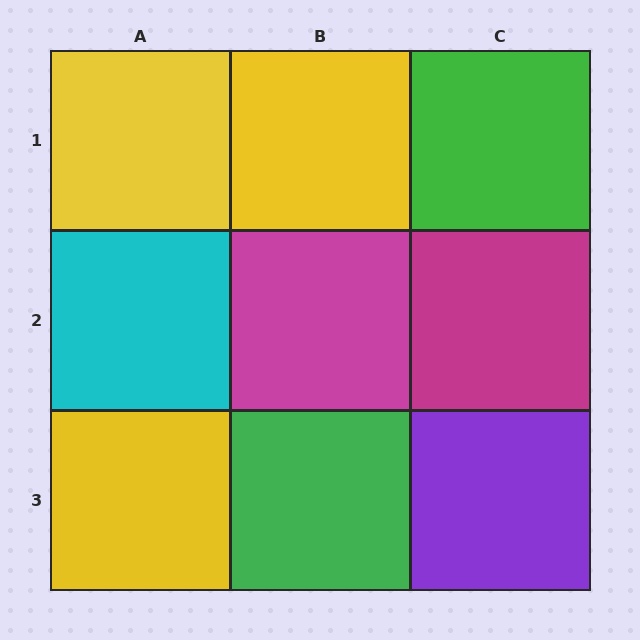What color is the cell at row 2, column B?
Magenta.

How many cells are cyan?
1 cell is cyan.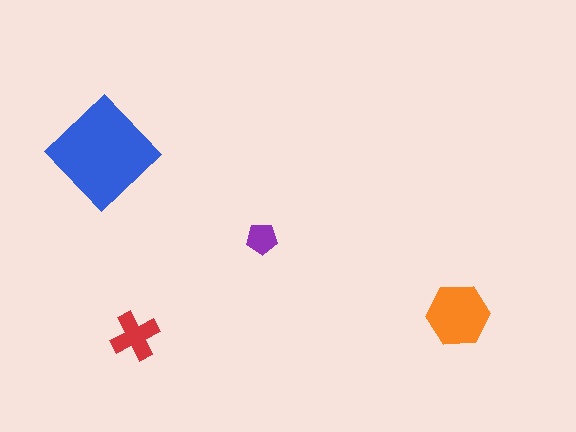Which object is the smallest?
The purple pentagon.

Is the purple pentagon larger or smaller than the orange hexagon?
Smaller.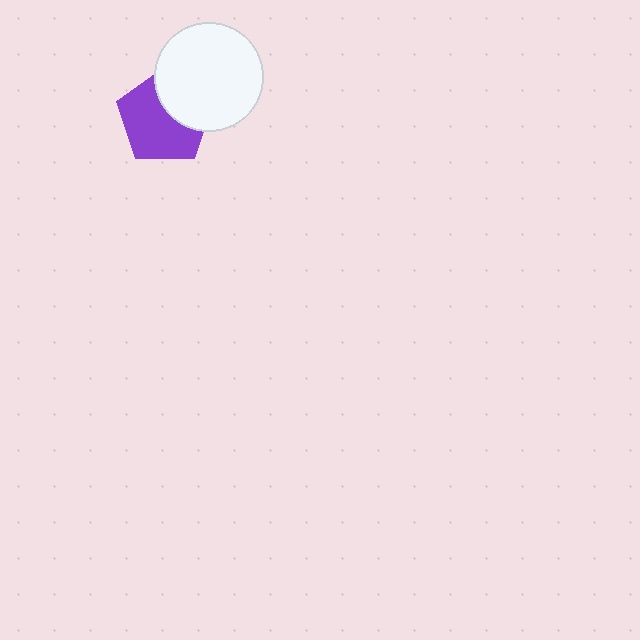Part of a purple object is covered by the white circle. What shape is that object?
It is a pentagon.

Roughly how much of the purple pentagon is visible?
About half of it is visible (roughly 64%).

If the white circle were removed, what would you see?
You would see the complete purple pentagon.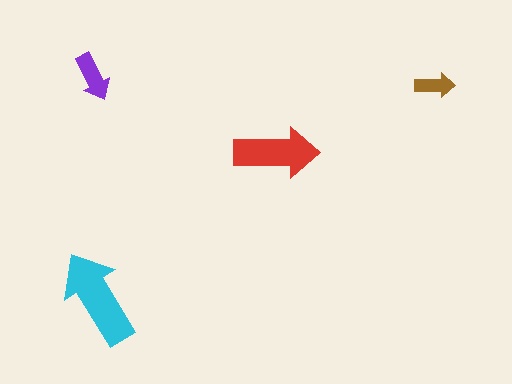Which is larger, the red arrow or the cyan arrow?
The cyan one.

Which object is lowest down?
The cyan arrow is bottommost.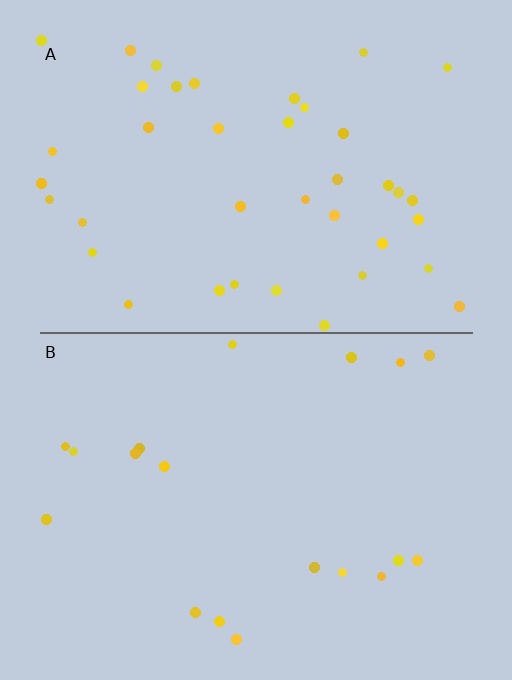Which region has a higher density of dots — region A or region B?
A (the top).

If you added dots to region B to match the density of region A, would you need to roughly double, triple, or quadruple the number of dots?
Approximately double.